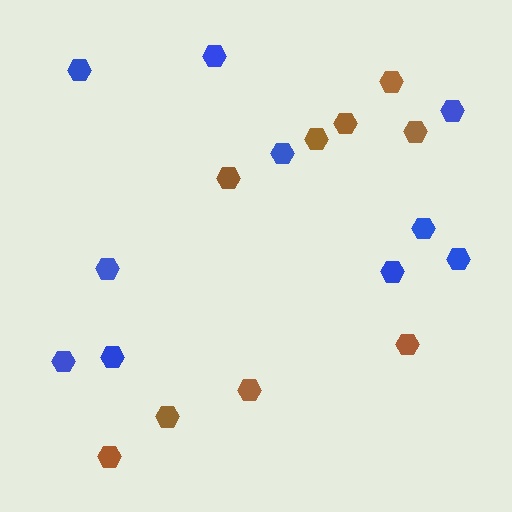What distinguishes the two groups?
There are 2 groups: one group of blue hexagons (10) and one group of brown hexagons (9).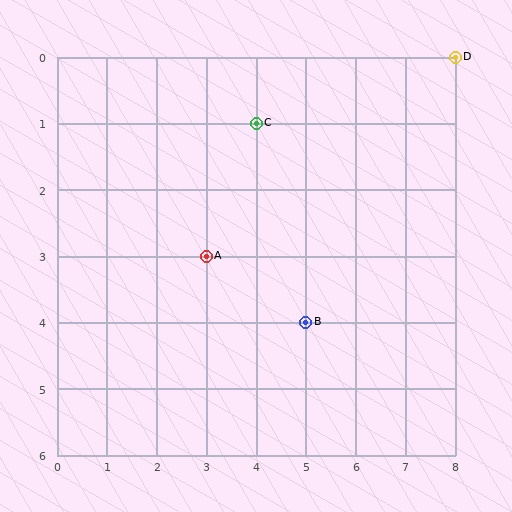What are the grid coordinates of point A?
Point A is at grid coordinates (3, 3).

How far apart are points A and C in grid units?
Points A and C are 1 column and 2 rows apart (about 2.2 grid units diagonally).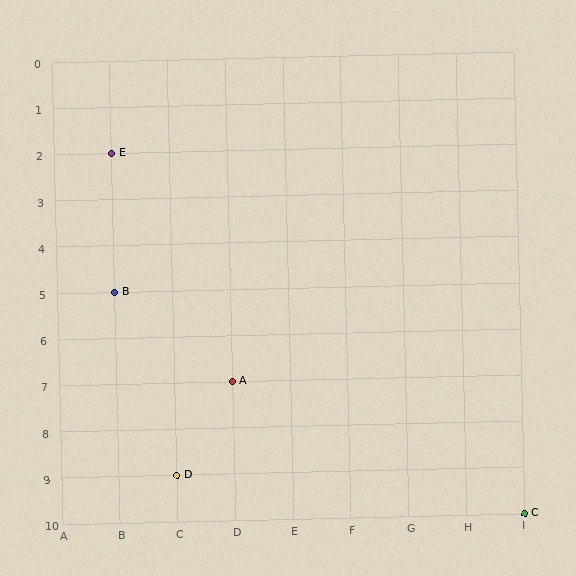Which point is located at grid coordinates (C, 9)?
Point D is at (C, 9).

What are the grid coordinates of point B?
Point B is at grid coordinates (B, 5).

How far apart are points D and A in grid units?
Points D and A are 1 column and 2 rows apart (about 2.2 grid units diagonally).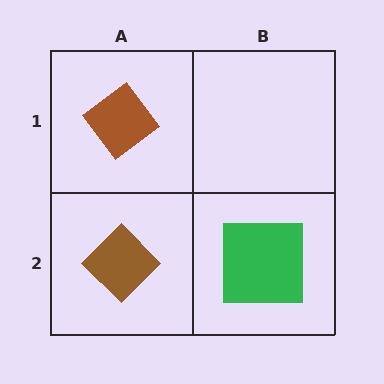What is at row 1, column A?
A brown diamond.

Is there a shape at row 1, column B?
No, that cell is empty.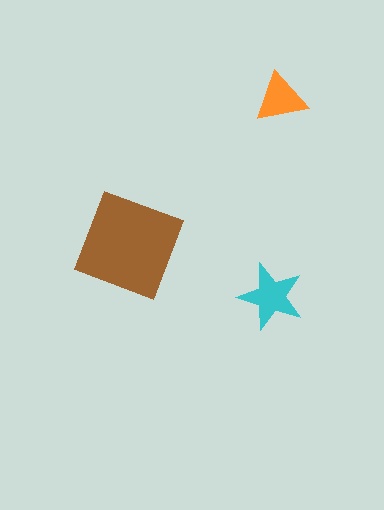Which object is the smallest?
The orange triangle.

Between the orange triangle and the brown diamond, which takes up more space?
The brown diamond.